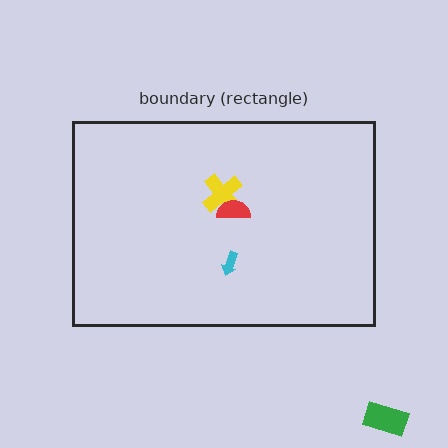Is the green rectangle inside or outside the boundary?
Outside.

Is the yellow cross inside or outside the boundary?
Inside.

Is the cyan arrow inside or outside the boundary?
Inside.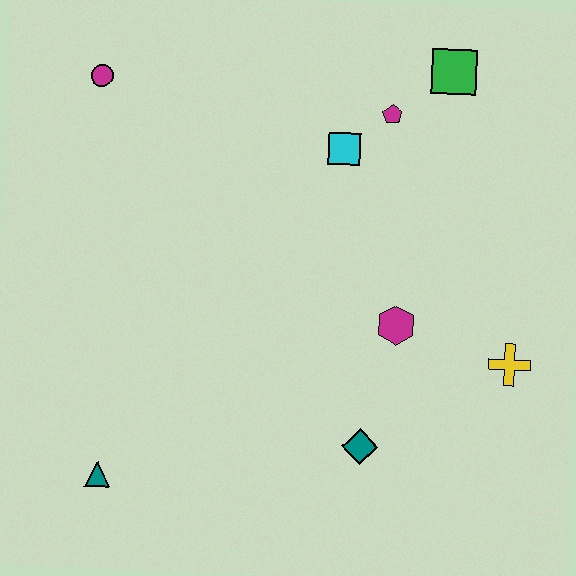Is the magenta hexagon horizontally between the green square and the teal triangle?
Yes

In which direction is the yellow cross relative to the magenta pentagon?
The yellow cross is below the magenta pentagon.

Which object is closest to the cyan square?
The magenta pentagon is closest to the cyan square.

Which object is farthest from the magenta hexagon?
The magenta circle is farthest from the magenta hexagon.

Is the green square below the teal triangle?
No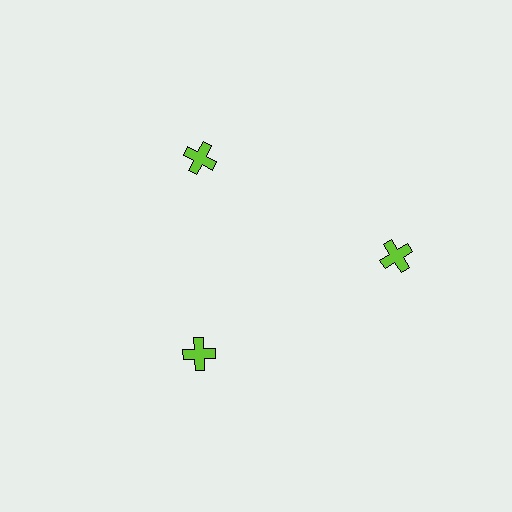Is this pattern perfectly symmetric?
No. The 3 lime crosses are arranged in a ring, but one element near the 3 o'clock position is pushed outward from the center, breaking the 3-fold rotational symmetry.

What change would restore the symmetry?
The symmetry would be restored by moving it inward, back onto the ring so that all 3 crosses sit at equal angles and equal distance from the center.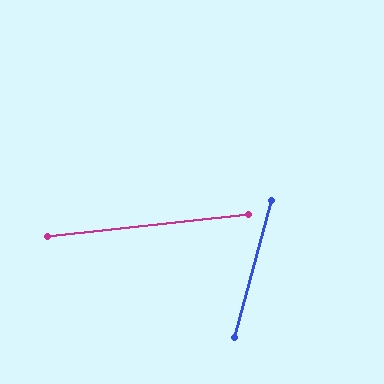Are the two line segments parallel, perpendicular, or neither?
Neither parallel nor perpendicular — they differ by about 69°.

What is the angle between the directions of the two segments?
Approximately 69 degrees.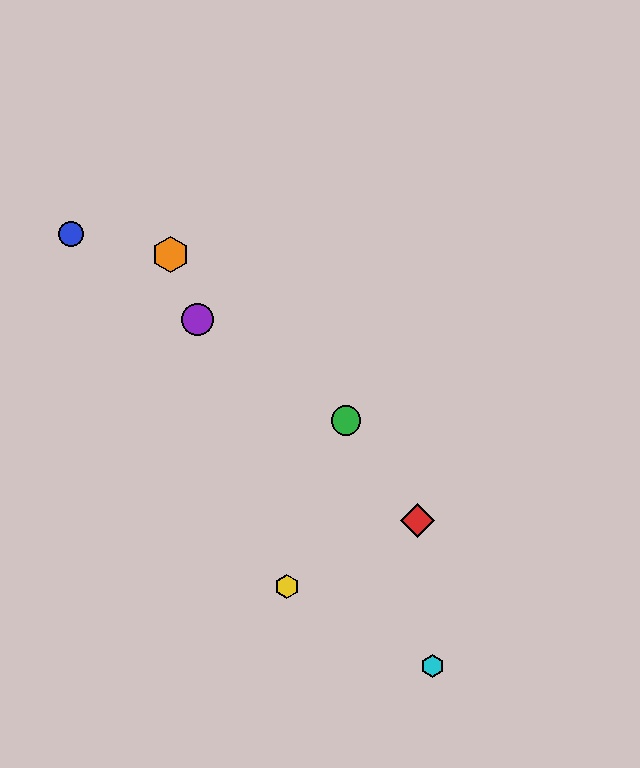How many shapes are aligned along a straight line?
3 shapes (the blue circle, the green circle, the purple circle) are aligned along a straight line.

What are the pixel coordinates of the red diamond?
The red diamond is at (417, 521).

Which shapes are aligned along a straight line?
The blue circle, the green circle, the purple circle are aligned along a straight line.